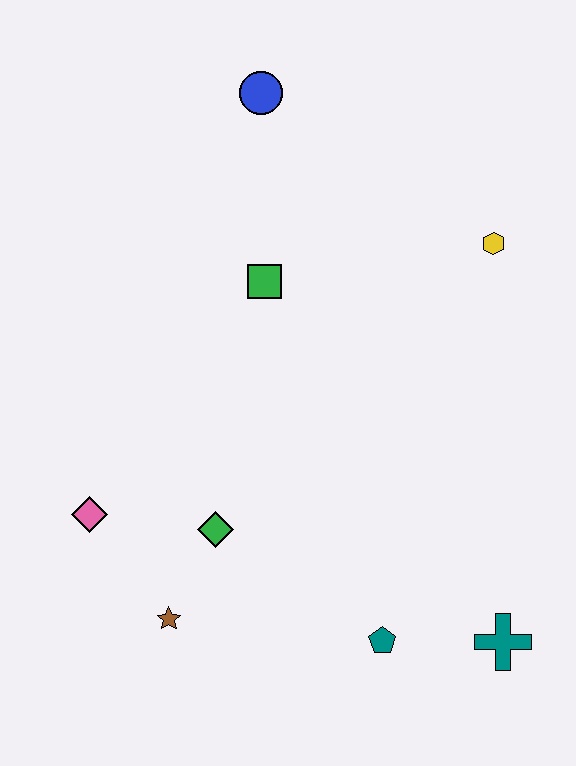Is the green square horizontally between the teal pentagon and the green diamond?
Yes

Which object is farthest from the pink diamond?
The yellow hexagon is farthest from the pink diamond.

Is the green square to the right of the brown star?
Yes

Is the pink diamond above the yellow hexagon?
No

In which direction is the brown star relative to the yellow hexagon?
The brown star is below the yellow hexagon.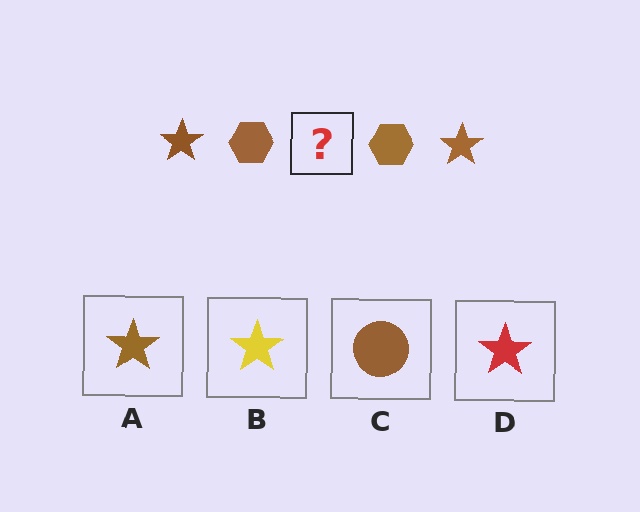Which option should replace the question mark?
Option A.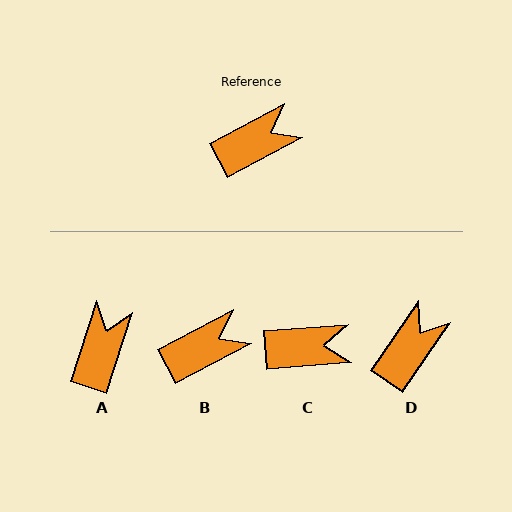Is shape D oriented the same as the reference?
No, it is off by about 28 degrees.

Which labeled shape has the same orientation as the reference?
B.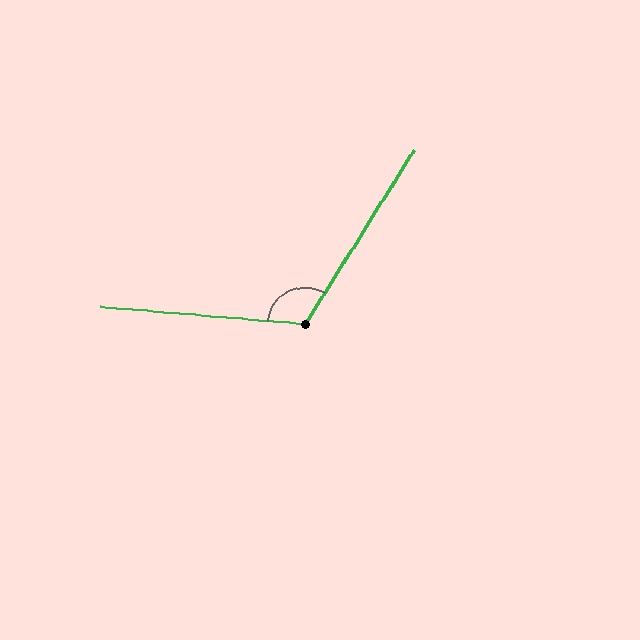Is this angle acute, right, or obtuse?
It is obtuse.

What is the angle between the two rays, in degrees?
Approximately 117 degrees.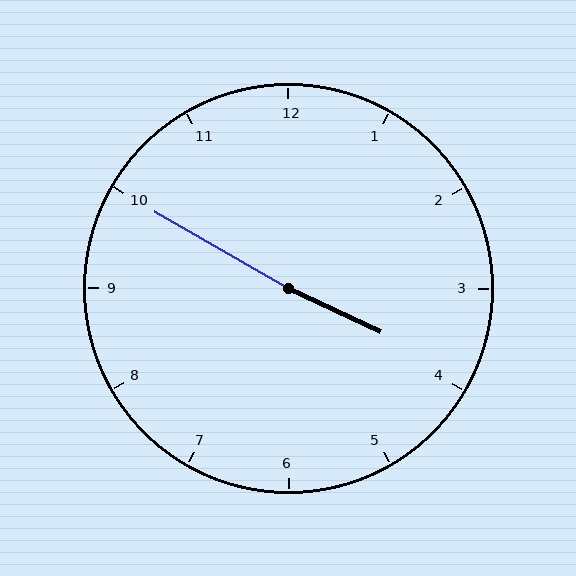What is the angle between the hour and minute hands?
Approximately 175 degrees.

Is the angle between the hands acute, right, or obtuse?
It is obtuse.